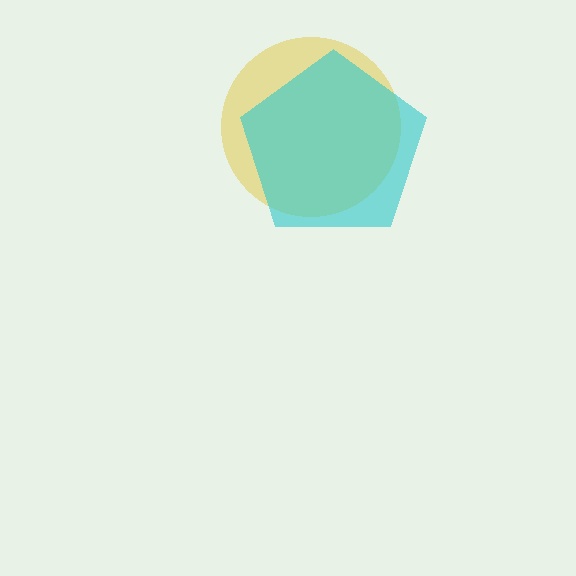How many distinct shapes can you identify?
There are 2 distinct shapes: a yellow circle, a cyan pentagon.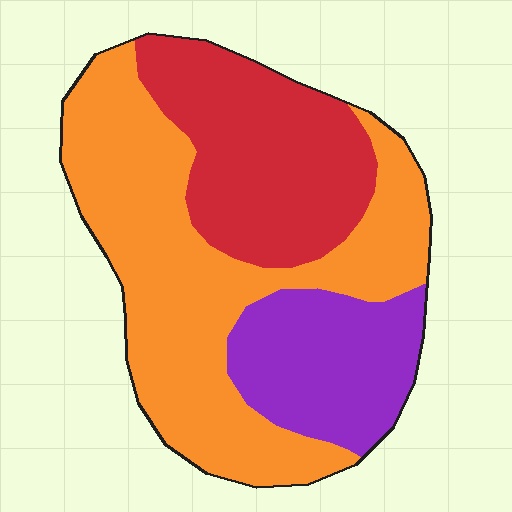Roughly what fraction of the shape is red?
Red covers about 30% of the shape.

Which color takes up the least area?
Purple, at roughly 20%.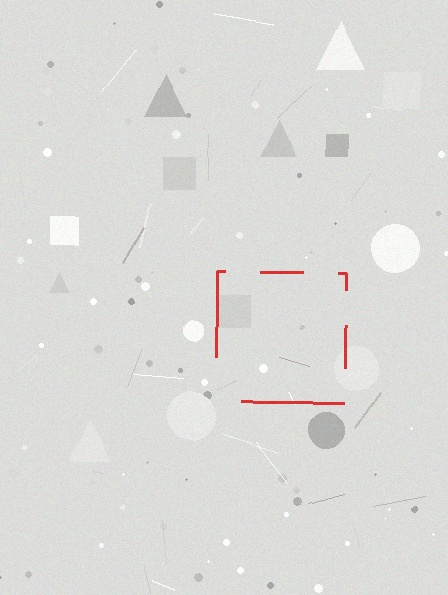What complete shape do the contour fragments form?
The contour fragments form a square.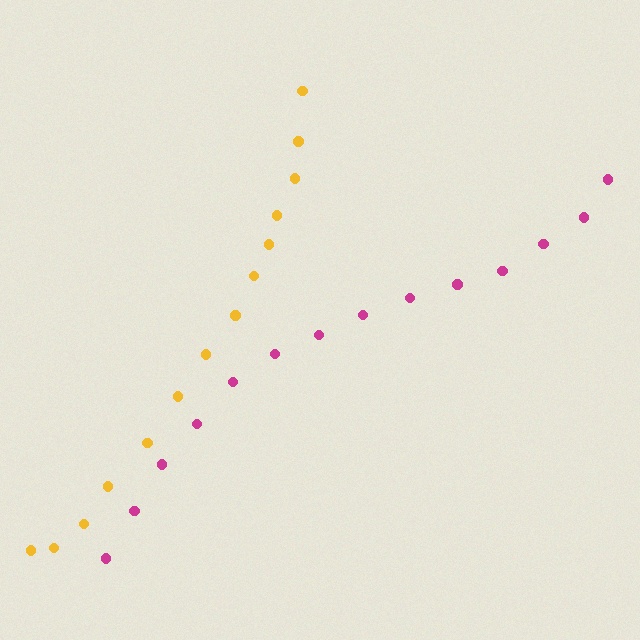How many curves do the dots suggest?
There are 2 distinct paths.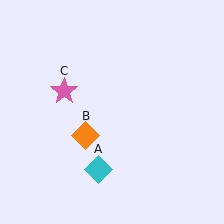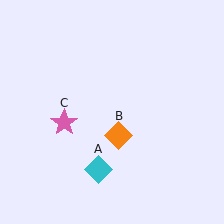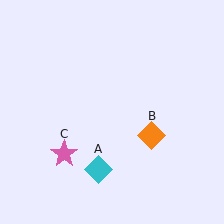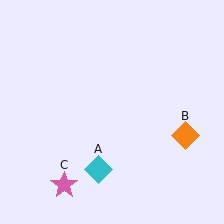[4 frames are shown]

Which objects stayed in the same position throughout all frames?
Cyan diamond (object A) remained stationary.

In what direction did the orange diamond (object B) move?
The orange diamond (object B) moved right.